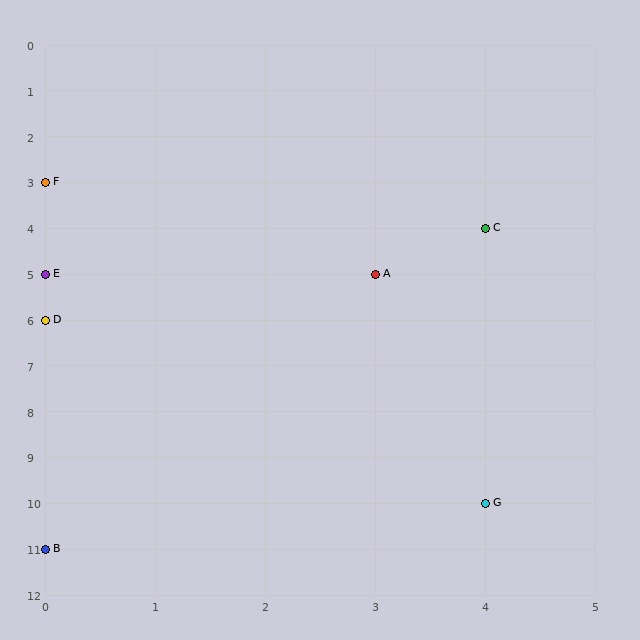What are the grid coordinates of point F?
Point F is at grid coordinates (0, 3).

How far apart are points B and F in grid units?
Points B and F are 8 rows apart.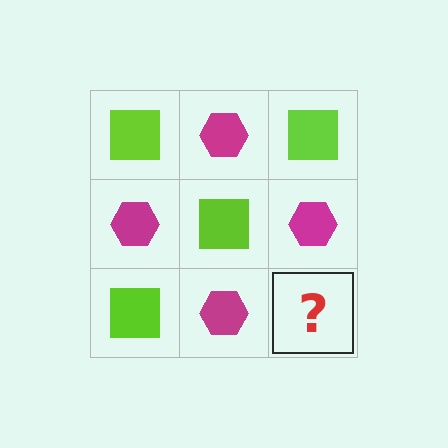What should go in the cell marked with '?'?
The missing cell should contain a lime square.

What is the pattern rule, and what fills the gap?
The rule is that it alternates lime square and magenta hexagon in a checkerboard pattern. The gap should be filled with a lime square.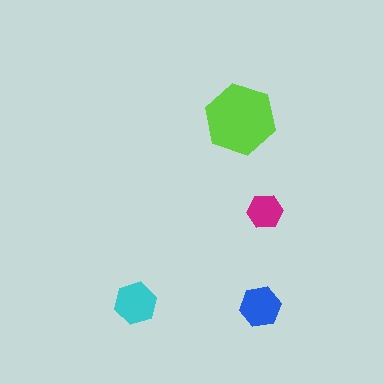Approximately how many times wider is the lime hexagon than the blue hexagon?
About 1.5 times wider.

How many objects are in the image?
There are 4 objects in the image.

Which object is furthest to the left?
The cyan hexagon is leftmost.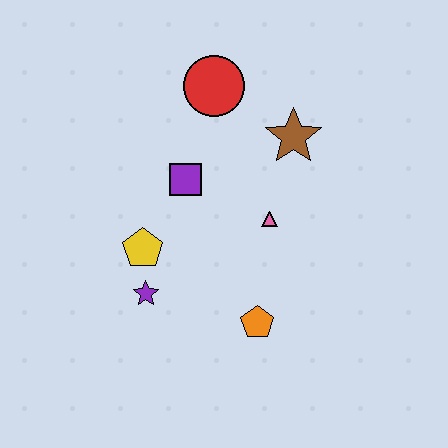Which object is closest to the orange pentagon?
The pink triangle is closest to the orange pentagon.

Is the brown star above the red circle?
No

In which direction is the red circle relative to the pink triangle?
The red circle is above the pink triangle.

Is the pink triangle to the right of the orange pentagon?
Yes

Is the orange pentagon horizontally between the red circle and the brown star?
Yes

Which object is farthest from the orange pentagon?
The red circle is farthest from the orange pentagon.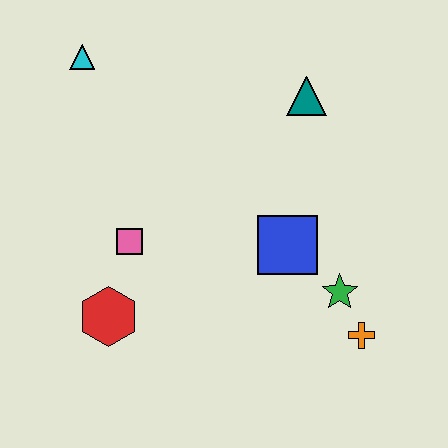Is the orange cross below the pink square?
Yes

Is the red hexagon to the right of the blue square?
No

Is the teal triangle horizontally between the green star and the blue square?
Yes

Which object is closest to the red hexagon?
The pink square is closest to the red hexagon.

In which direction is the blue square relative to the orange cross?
The blue square is above the orange cross.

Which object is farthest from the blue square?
The cyan triangle is farthest from the blue square.